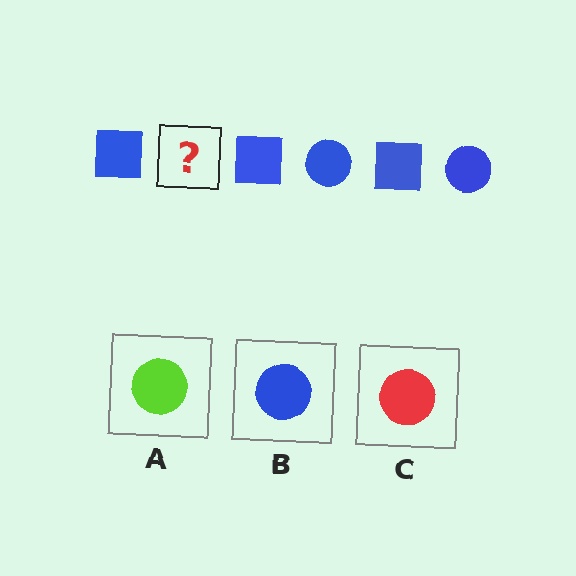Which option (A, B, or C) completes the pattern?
B.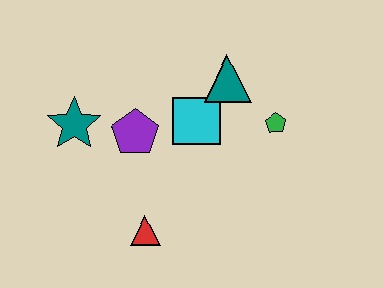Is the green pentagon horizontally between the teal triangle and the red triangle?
No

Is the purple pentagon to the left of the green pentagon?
Yes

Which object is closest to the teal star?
The purple pentagon is closest to the teal star.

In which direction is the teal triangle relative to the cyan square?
The teal triangle is above the cyan square.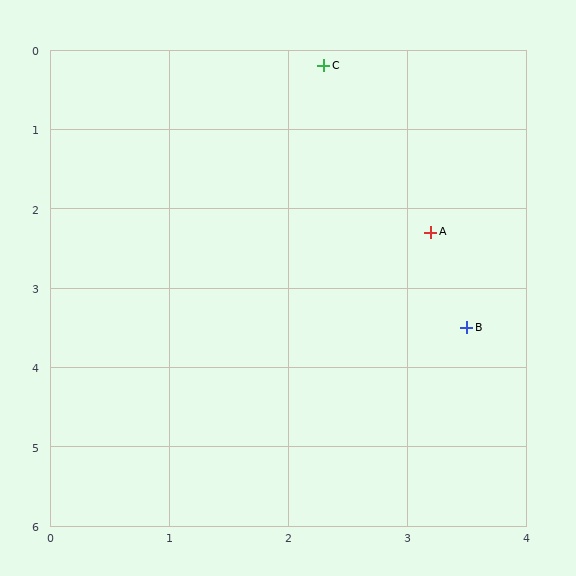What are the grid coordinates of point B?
Point B is at approximately (3.5, 3.5).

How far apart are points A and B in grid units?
Points A and B are about 1.2 grid units apart.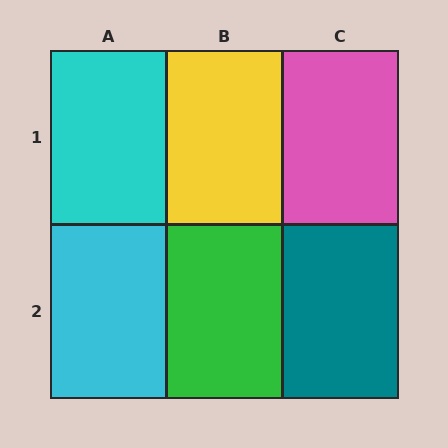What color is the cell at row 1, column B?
Yellow.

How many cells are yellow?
1 cell is yellow.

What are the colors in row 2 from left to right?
Cyan, green, teal.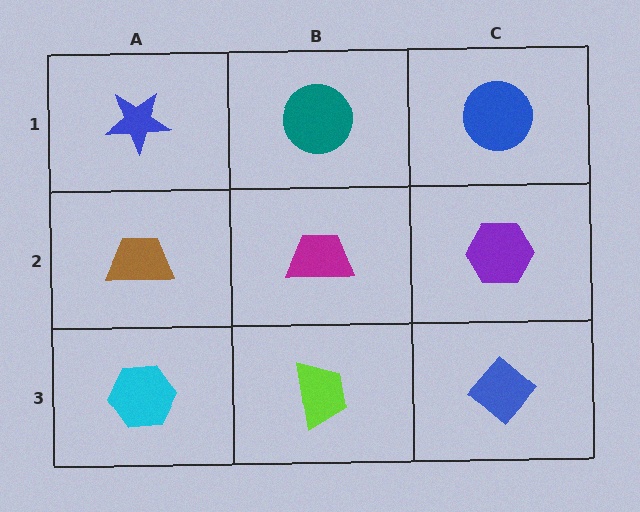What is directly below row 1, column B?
A magenta trapezoid.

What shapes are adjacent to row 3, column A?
A brown trapezoid (row 2, column A), a lime trapezoid (row 3, column B).